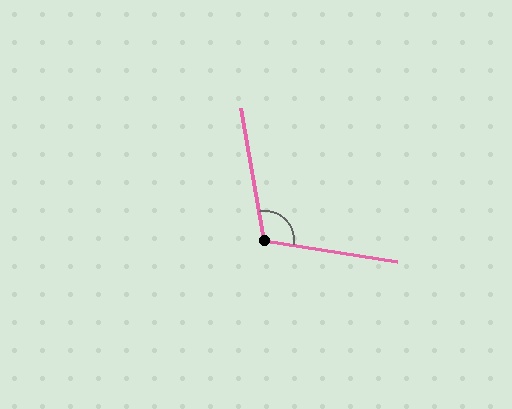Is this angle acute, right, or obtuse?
It is obtuse.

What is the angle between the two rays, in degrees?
Approximately 109 degrees.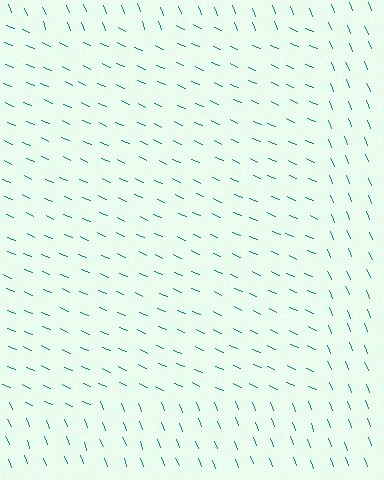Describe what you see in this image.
The image is filled with small teal line segments. A rectangle region in the image has lines oriented differently from the surrounding lines, creating a visible texture boundary.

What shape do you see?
I see a rectangle.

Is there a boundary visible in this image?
Yes, there is a texture boundary formed by a change in line orientation.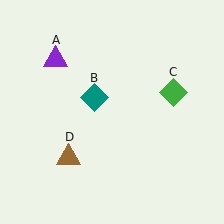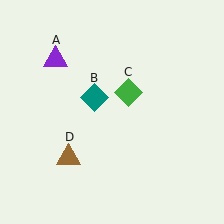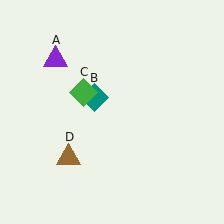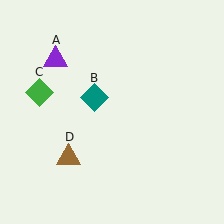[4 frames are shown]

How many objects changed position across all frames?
1 object changed position: green diamond (object C).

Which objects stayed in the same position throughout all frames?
Purple triangle (object A) and teal diamond (object B) and brown triangle (object D) remained stationary.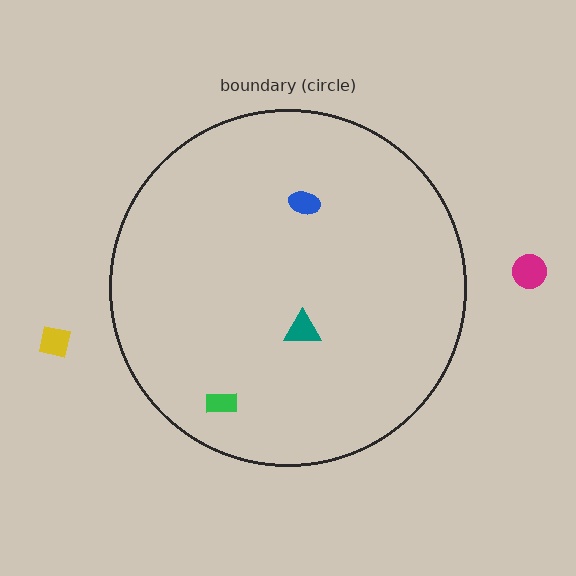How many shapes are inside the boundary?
3 inside, 2 outside.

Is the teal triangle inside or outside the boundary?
Inside.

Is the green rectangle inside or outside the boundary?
Inside.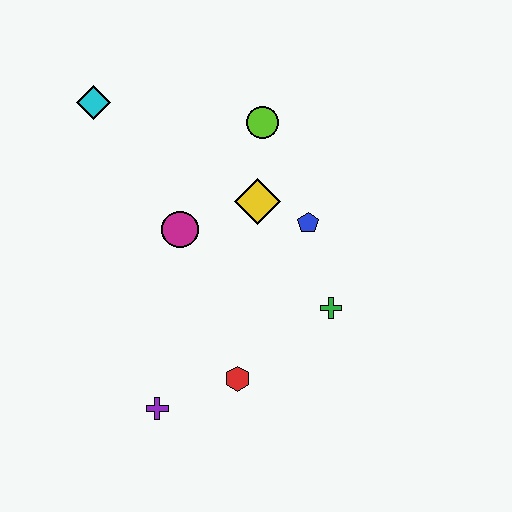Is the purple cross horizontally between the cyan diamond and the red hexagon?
Yes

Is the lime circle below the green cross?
No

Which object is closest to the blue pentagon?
The yellow diamond is closest to the blue pentagon.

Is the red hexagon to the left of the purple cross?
No